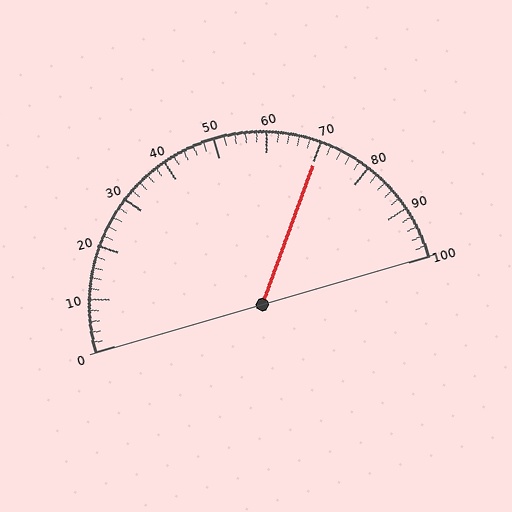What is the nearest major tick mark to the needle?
The nearest major tick mark is 70.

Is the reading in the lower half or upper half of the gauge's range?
The reading is in the upper half of the range (0 to 100).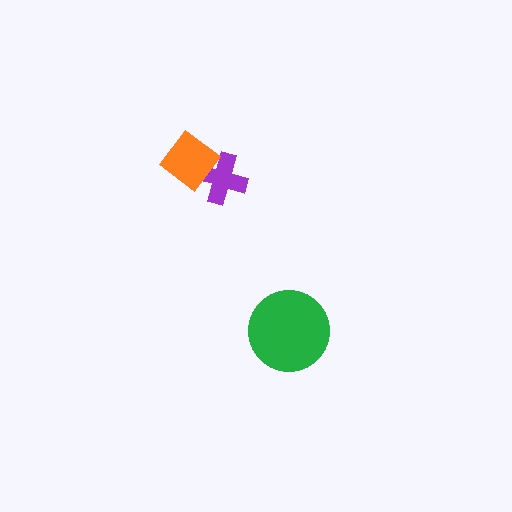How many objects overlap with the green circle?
0 objects overlap with the green circle.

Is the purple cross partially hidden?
Yes, it is partially covered by another shape.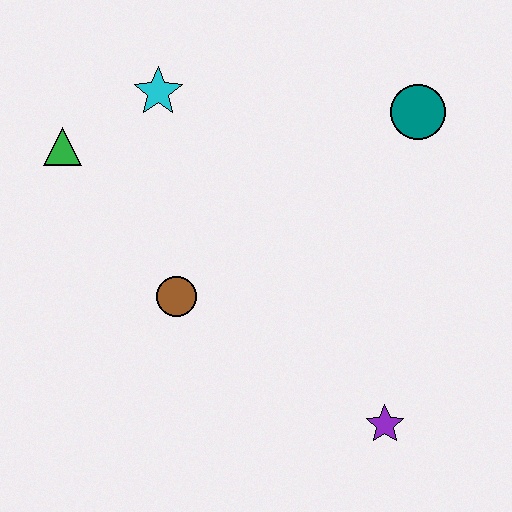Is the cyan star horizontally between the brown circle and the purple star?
No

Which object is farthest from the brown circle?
The teal circle is farthest from the brown circle.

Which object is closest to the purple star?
The brown circle is closest to the purple star.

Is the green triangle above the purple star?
Yes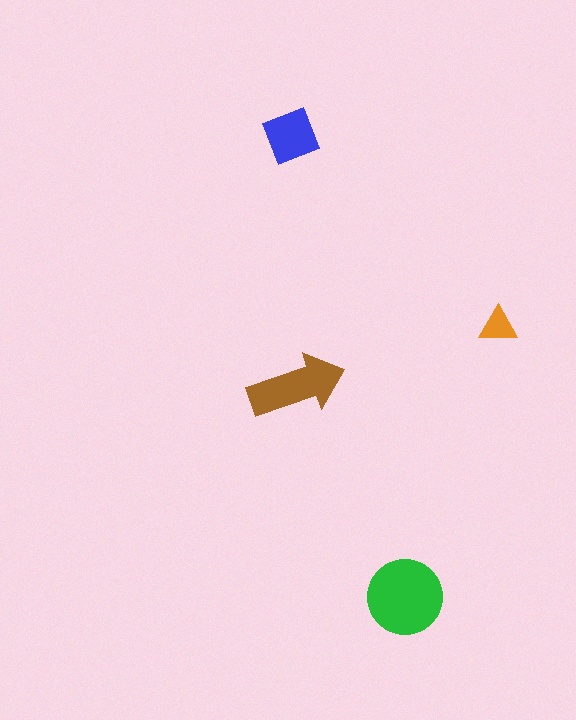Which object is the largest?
The green circle.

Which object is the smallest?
The orange triangle.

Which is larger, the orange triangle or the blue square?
The blue square.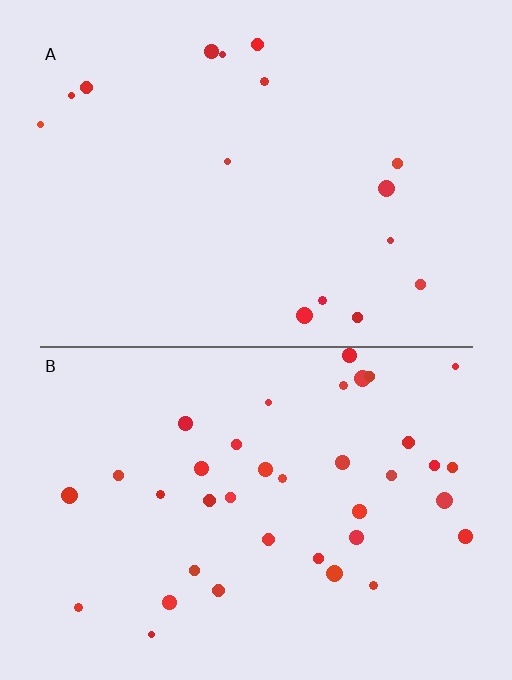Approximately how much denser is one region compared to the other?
Approximately 2.4× — region B over region A.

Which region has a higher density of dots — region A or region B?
B (the bottom).